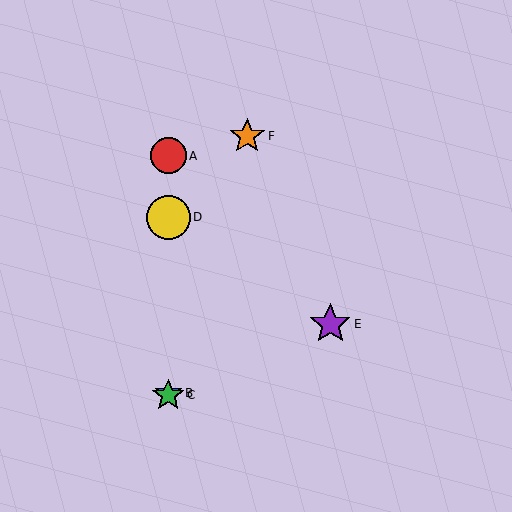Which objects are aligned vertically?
Objects A, B, C, D are aligned vertically.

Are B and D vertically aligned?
Yes, both are at x≈168.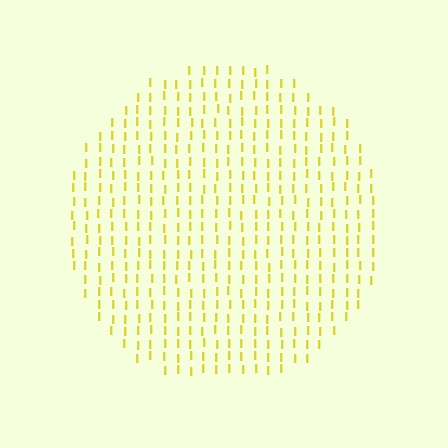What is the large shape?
The large shape is a circle.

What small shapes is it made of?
It is made of small letter I's.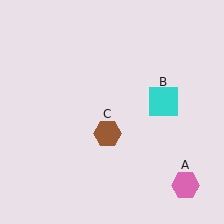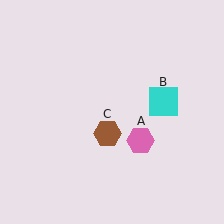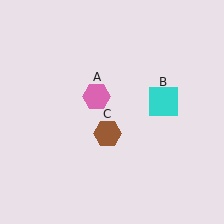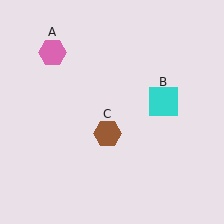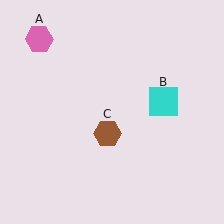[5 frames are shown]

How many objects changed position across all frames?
1 object changed position: pink hexagon (object A).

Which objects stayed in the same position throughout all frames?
Cyan square (object B) and brown hexagon (object C) remained stationary.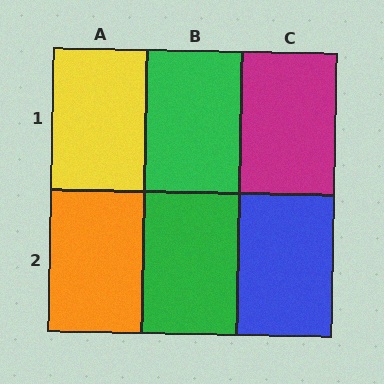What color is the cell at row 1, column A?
Yellow.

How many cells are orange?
1 cell is orange.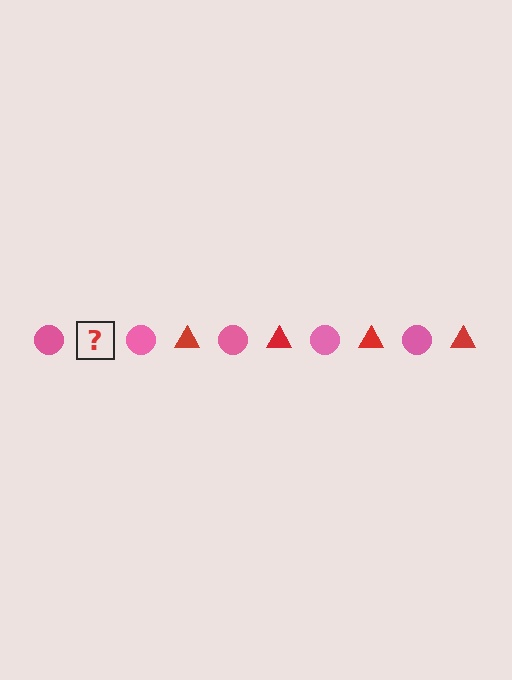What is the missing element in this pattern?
The missing element is a red triangle.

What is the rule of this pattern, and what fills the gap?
The rule is that the pattern alternates between pink circle and red triangle. The gap should be filled with a red triangle.